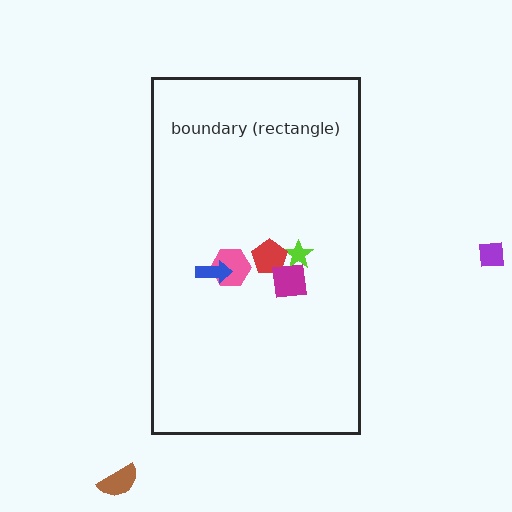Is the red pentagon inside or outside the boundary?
Inside.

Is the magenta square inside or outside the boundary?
Inside.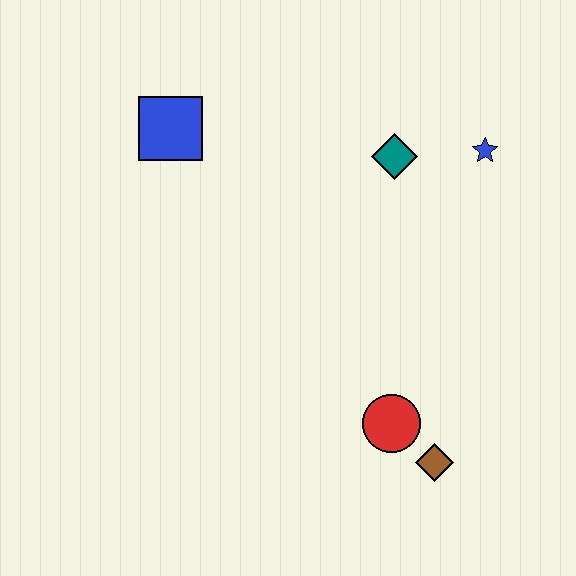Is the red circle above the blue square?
No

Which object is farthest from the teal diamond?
The brown diamond is farthest from the teal diamond.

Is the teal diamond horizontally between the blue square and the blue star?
Yes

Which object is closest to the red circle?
The brown diamond is closest to the red circle.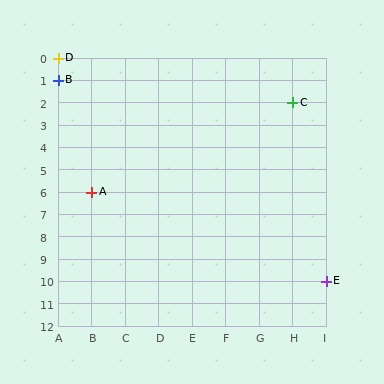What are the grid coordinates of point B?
Point B is at grid coordinates (A, 1).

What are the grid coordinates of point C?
Point C is at grid coordinates (H, 2).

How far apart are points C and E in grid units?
Points C and E are 1 column and 8 rows apart (about 8.1 grid units diagonally).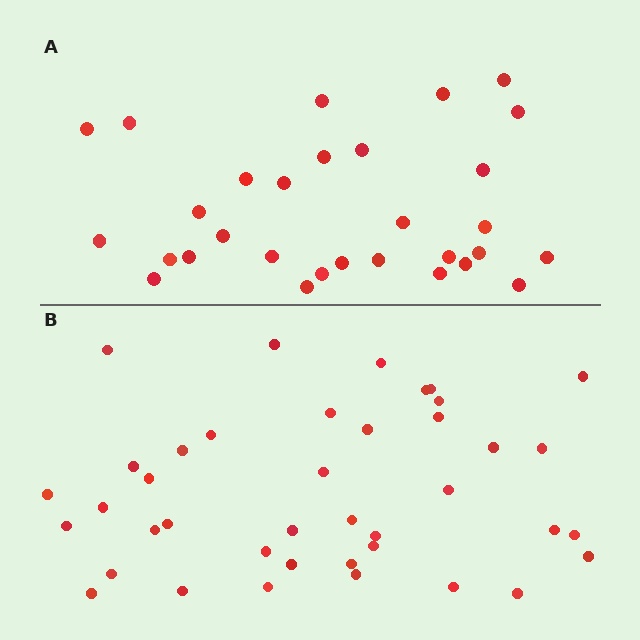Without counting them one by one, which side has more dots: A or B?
Region B (the bottom region) has more dots.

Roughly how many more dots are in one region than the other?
Region B has roughly 10 or so more dots than region A.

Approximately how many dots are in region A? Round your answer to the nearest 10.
About 30 dots.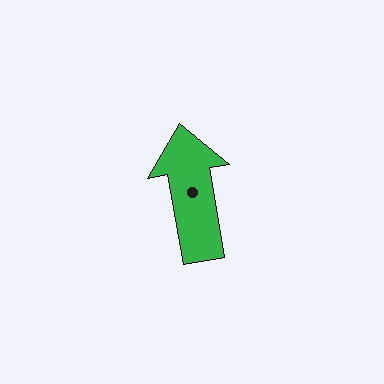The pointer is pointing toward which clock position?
Roughly 12 o'clock.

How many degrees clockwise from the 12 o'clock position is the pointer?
Approximately 350 degrees.